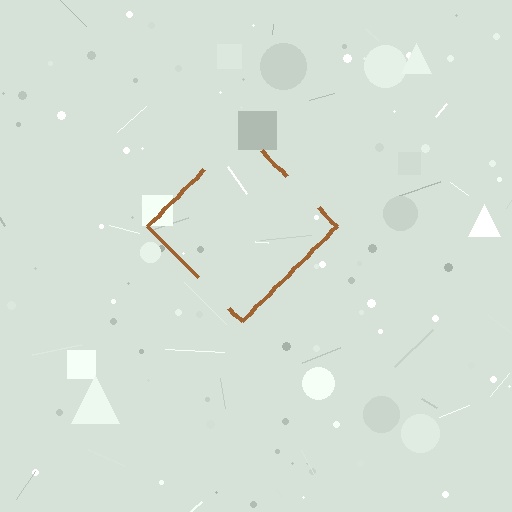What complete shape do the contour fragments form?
The contour fragments form a diamond.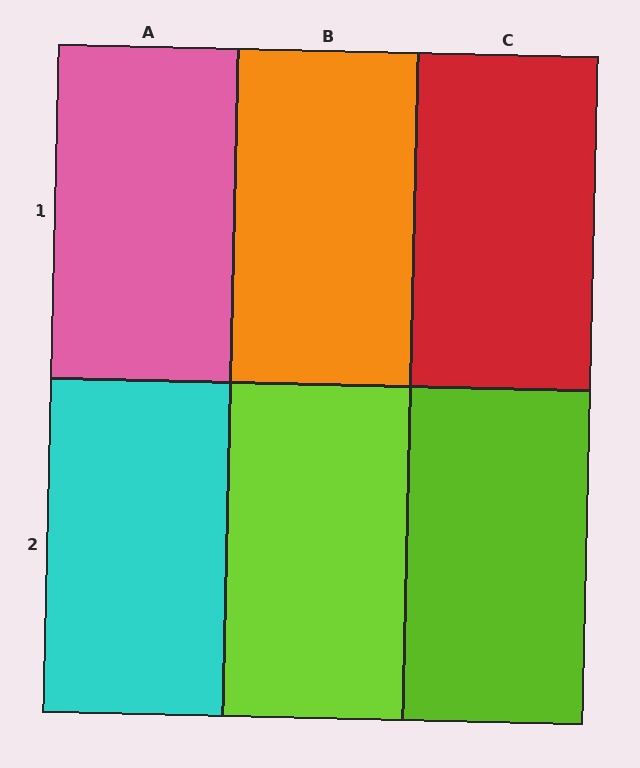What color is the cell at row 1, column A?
Pink.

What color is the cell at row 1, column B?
Orange.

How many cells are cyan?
1 cell is cyan.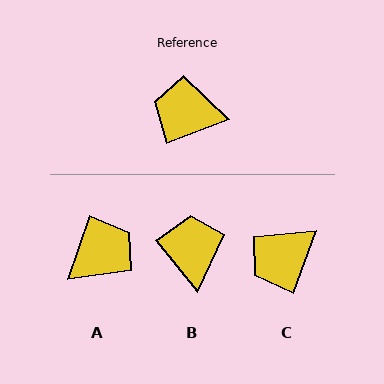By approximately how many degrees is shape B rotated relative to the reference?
Approximately 72 degrees clockwise.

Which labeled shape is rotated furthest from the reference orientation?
A, about 129 degrees away.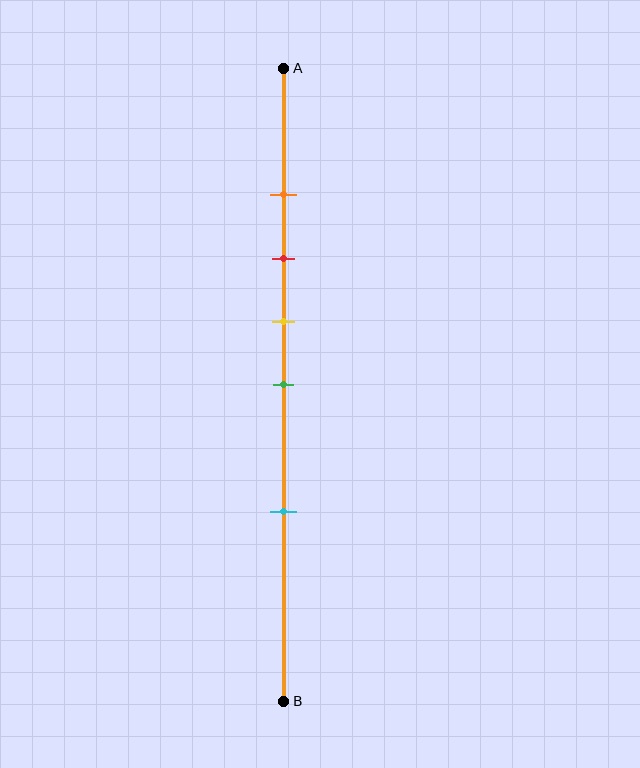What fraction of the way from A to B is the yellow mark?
The yellow mark is approximately 40% (0.4) of the way from A to B.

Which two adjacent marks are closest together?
The orange and red marks are the closest adjacent pair.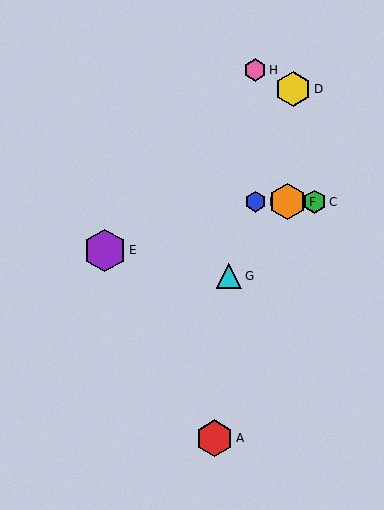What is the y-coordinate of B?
Object B is at y≈202.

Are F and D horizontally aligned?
No, F is at y≈202 and D is at y≈89.